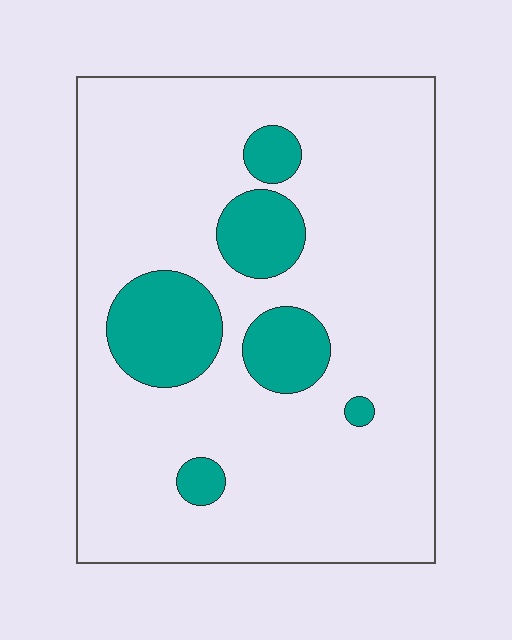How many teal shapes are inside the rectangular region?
6.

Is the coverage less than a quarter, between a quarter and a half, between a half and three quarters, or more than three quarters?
Less than a quarter.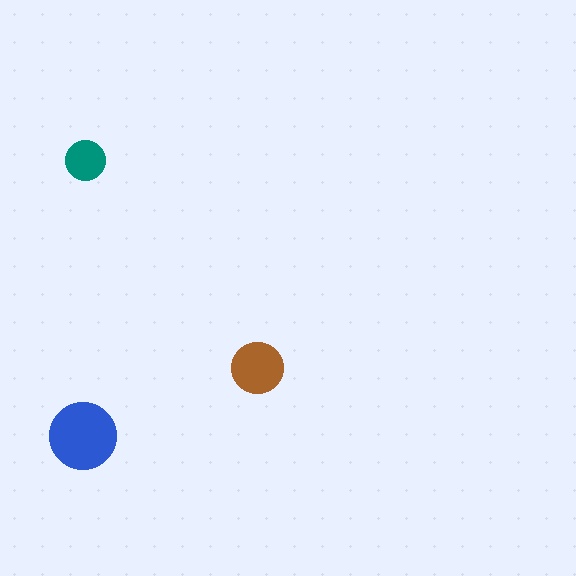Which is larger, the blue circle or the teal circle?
The blue one.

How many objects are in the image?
There are 3 objects in the image.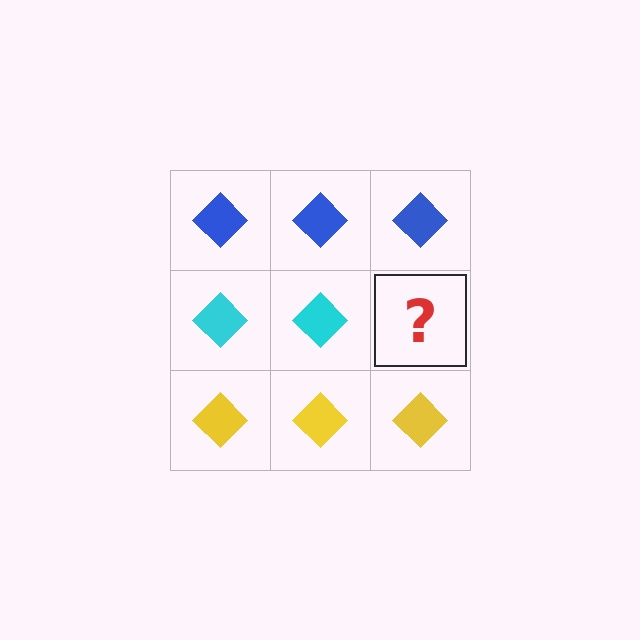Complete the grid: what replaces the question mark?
The question mark should be replaced with a cyan diamond.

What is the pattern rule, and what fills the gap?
The rule is that each row has a consistent color. The gap should be filled with a cyan diamond.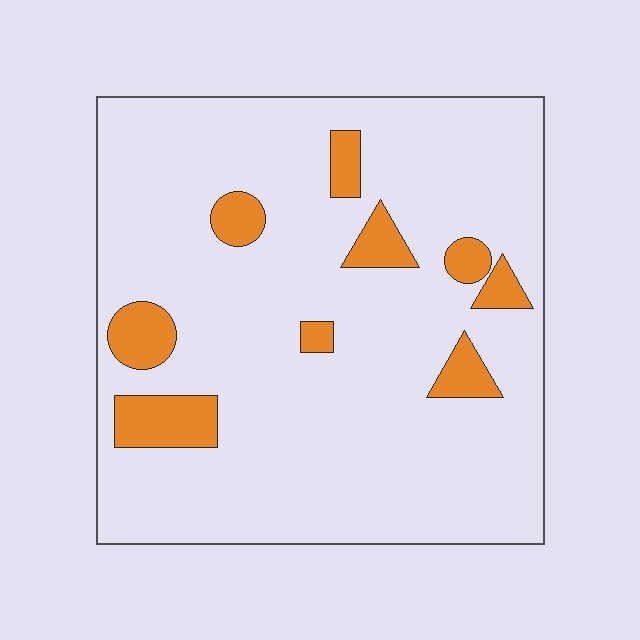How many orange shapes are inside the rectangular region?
9.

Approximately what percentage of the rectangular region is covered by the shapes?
Approximately 10%.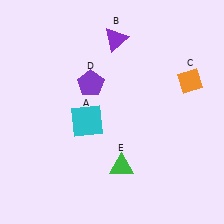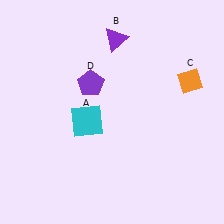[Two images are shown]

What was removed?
The green triangle (E) was removed in Image 2.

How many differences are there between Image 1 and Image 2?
There is 1 difference between the two images.